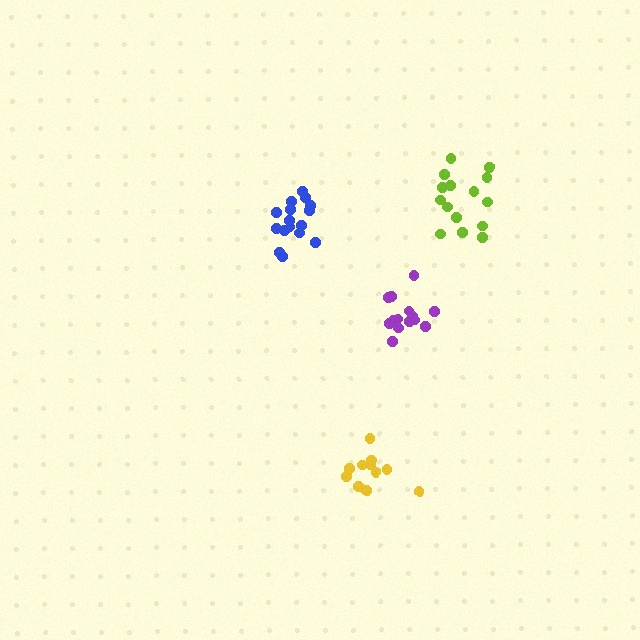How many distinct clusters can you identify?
There are 4 distinct clusters.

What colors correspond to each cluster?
The clusters are colored: purple, blue, yellow, lime.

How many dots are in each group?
Group 1: 14 dots, Group 2: 17 dots, Group 3: 11 dots, Group 4: 15 dots (57 total).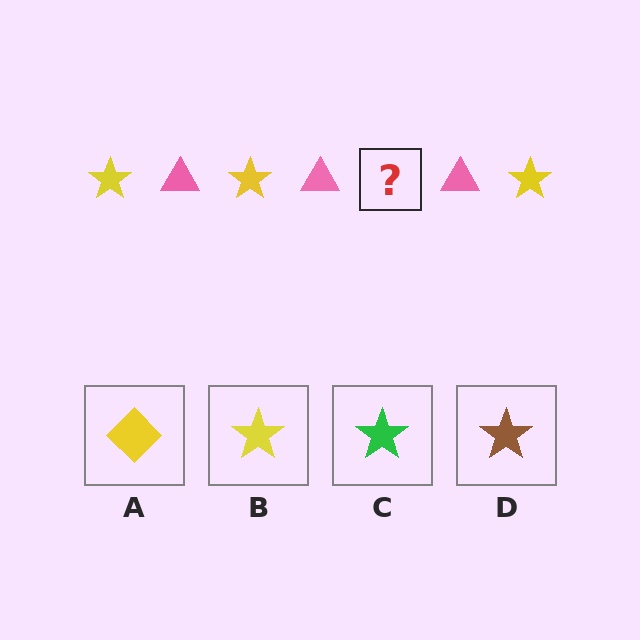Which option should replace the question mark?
Option B.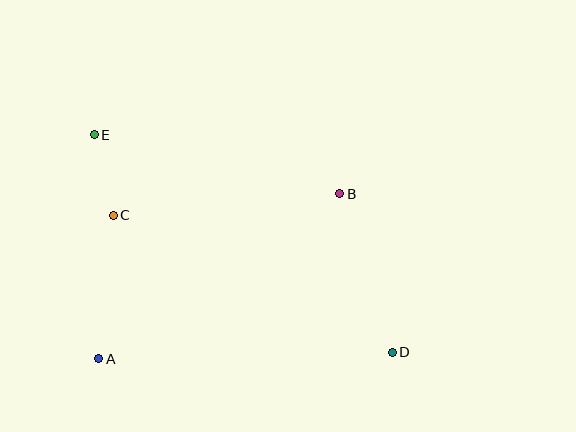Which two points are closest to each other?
Points C and E are closest to each other.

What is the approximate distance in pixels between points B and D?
The distance between B and D is approximately 167 pixels.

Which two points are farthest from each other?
Points D and E are farthest from each other.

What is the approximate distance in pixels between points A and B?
The distance between A and B is approximately 292 pixels.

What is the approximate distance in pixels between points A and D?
The distance between A and D is approximately 294 pixels.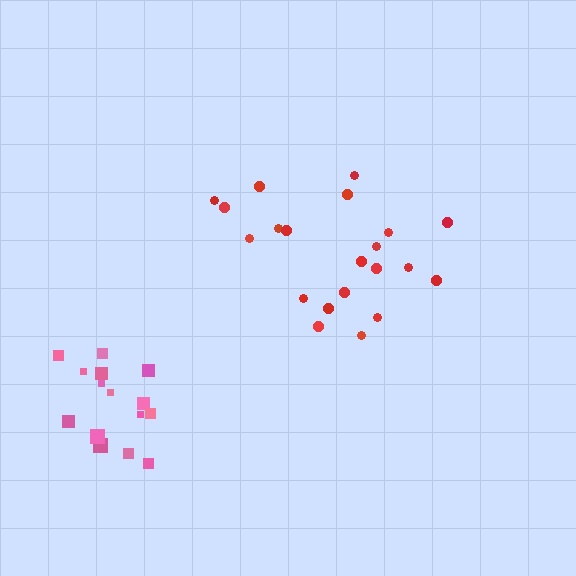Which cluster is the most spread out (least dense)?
Red.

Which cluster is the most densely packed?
Pink.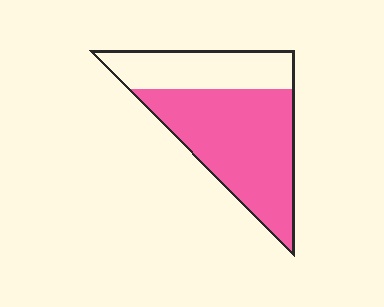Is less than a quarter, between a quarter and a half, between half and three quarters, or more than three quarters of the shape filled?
Between half and three quarters.